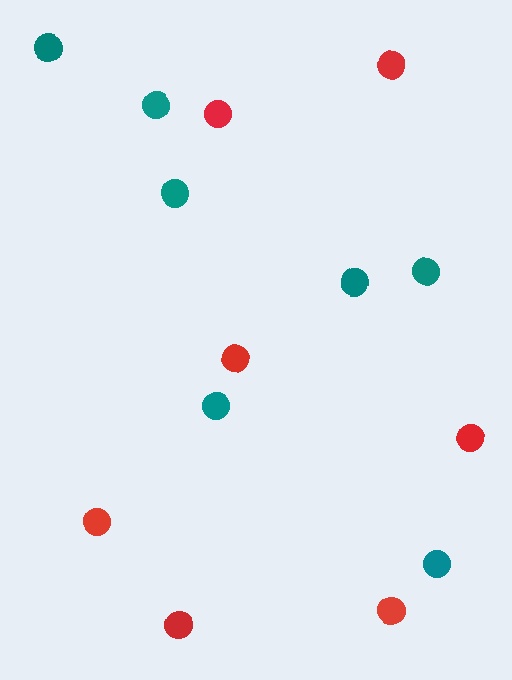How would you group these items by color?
There are 2 groups: one group of teal circles (7) and one group of red circles (7).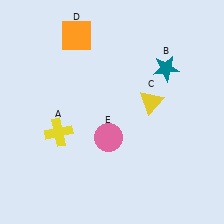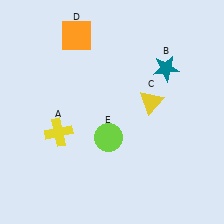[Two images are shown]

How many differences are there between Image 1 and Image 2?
There is 1 difference between the two images.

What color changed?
The circle (E) changed from pink in Image 1 to lime in Image 2.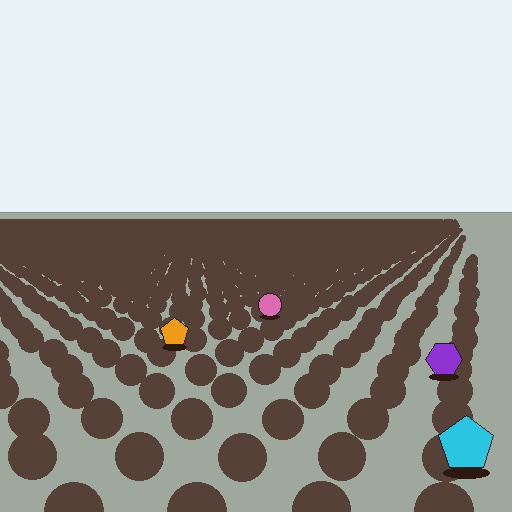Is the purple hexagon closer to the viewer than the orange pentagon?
Yes. The purple hexagon is closer — you can tell from the texture gradient: the ground texture is coarser near it.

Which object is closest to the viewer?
The cyan pentagon is closest. The texture marks near it are larger and more spread out.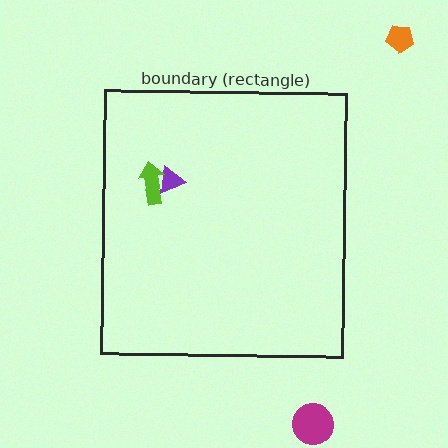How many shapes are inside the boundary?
2 inside, 2 outside.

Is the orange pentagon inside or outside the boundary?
Outside.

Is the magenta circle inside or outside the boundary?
Outside.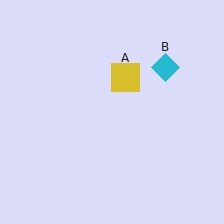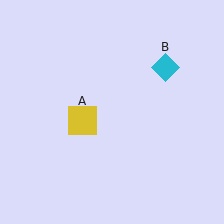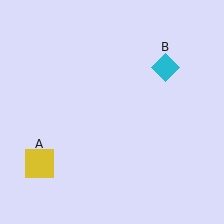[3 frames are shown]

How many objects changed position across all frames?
1 object changed position: yellow square (object A).